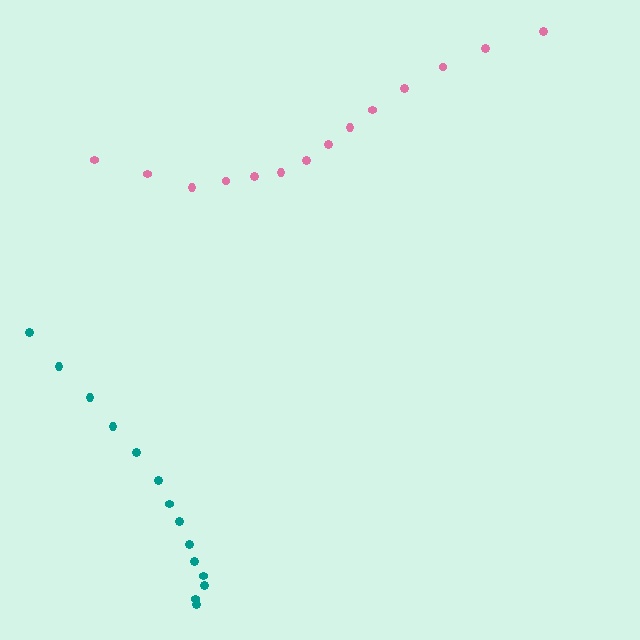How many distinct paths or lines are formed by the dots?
There are 2 distinct paths.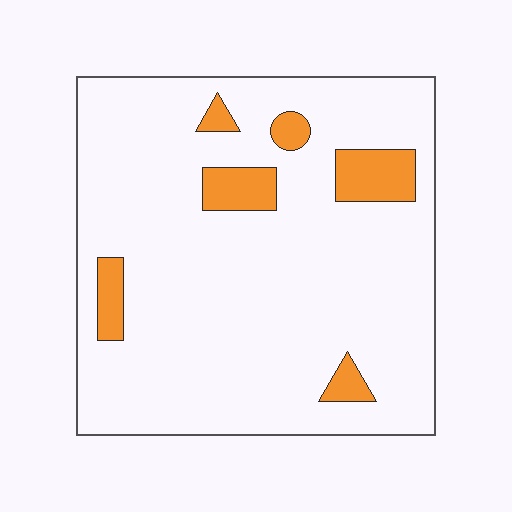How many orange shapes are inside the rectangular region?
6.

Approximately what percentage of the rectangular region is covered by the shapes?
Approximately 10%.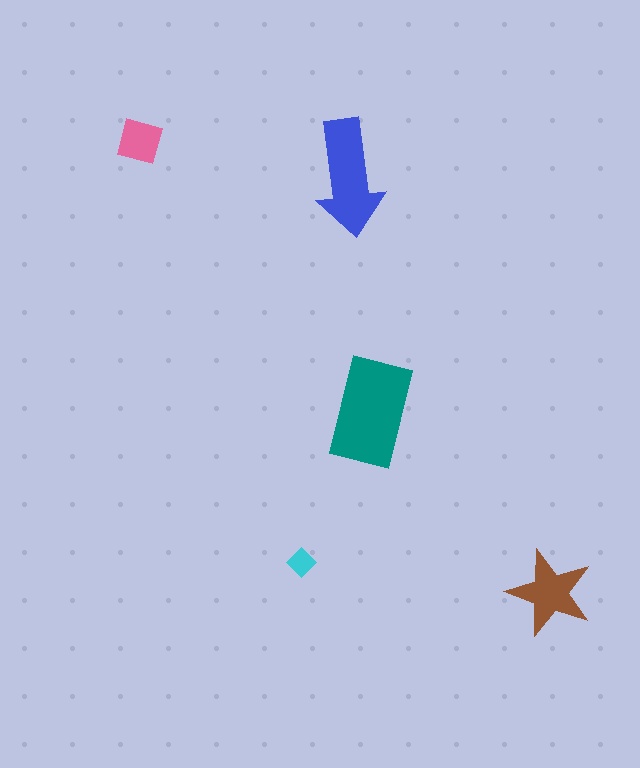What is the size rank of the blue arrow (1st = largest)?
2nd.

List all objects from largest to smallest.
The teal rectangle, the blue arrow, the brown star, the pink square, the cyan diamond.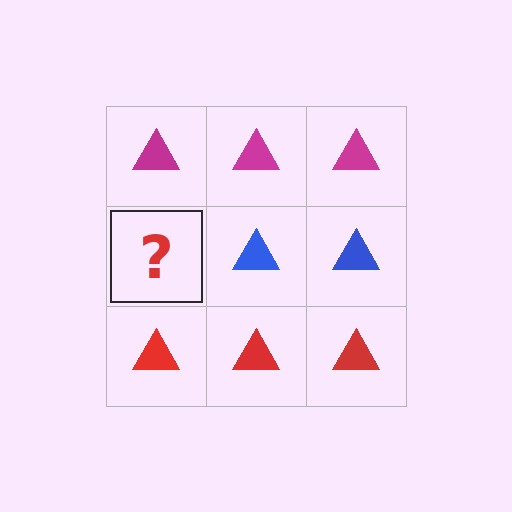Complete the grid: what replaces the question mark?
The question mark should be replaced with a blue triangle.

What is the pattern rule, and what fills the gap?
The rule is that each row has a consistent color. The gap should be filled with a blue triangle.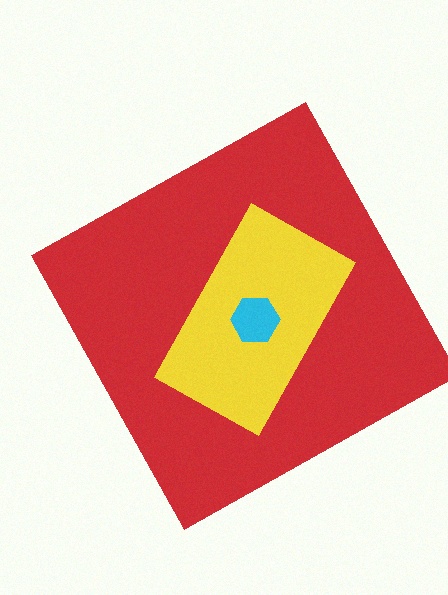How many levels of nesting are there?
3.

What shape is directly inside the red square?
The yellow rectangle.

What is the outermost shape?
The red square.